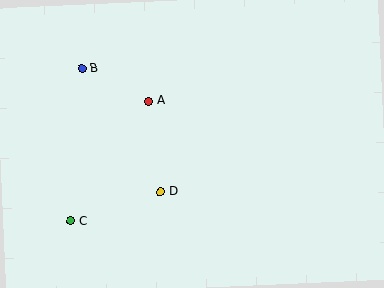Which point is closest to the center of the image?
Point D at (161, 192) is closest to the center.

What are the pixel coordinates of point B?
Point B is at (82, 68).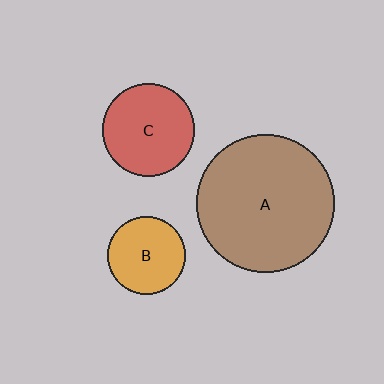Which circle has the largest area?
Circle A (brown).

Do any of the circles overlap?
No, none of the circles overlap.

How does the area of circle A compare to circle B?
Approximately 3.1 times.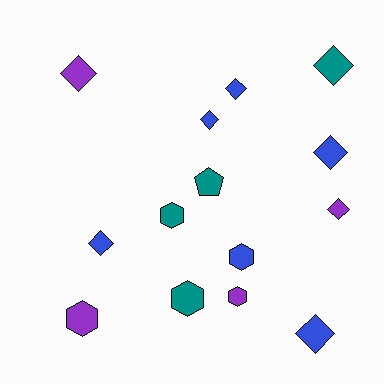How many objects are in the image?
There are 14 objects.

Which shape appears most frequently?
Diamond, with 8 objects.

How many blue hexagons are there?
There is 1 blue hexagon.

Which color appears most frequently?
Blue, with 6 objects.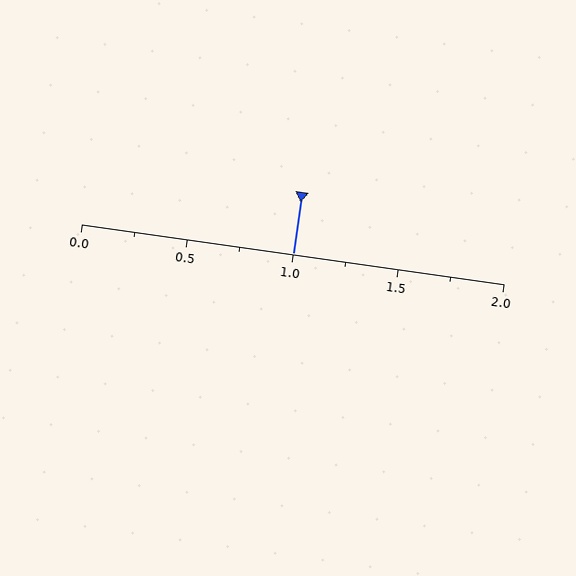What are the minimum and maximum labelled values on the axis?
The axis runs from 0.0 to 2.0.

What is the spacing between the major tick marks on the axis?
The major ticks are spaced 0.5 apart.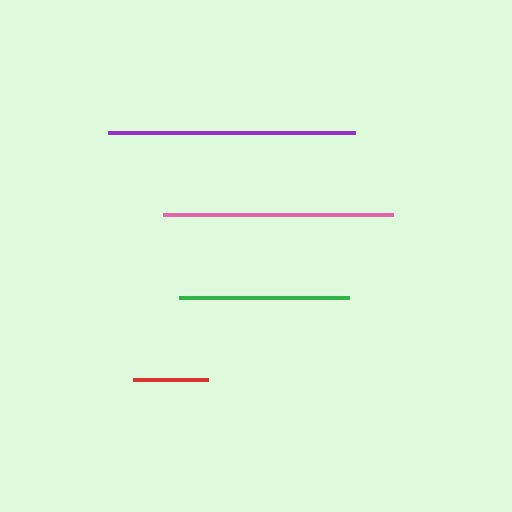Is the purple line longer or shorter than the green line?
The purple line is longer than the green line.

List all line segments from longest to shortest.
From longest to shortest: purple, pink, green, red.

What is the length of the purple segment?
The purple segment is approximately 248 pixels long.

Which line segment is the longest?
The purple line is the longest at approximately 248 pixels.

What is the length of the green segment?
The green segment is approximately 169 pixels long.